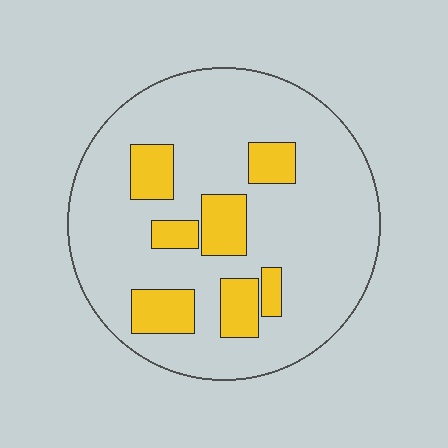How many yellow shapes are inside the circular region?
7.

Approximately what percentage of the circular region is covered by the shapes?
Approximately 20%.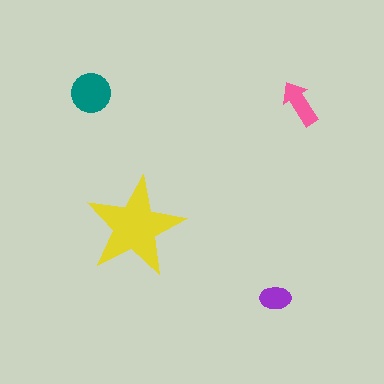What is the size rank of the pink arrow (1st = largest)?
3rd.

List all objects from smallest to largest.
The purple ellipse, the pink arrow, the teal circle, the yellow star.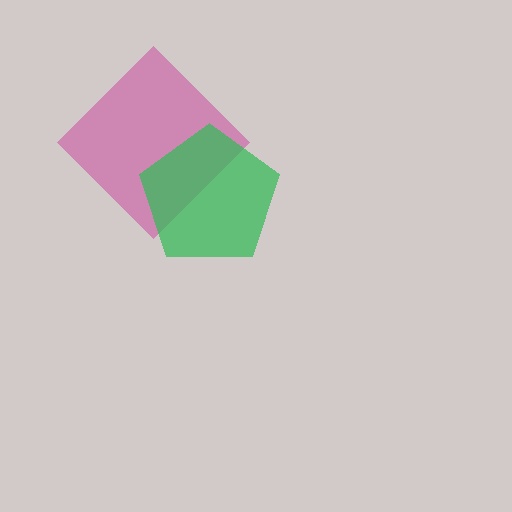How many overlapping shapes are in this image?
There are 2 overlapping shapes in the image.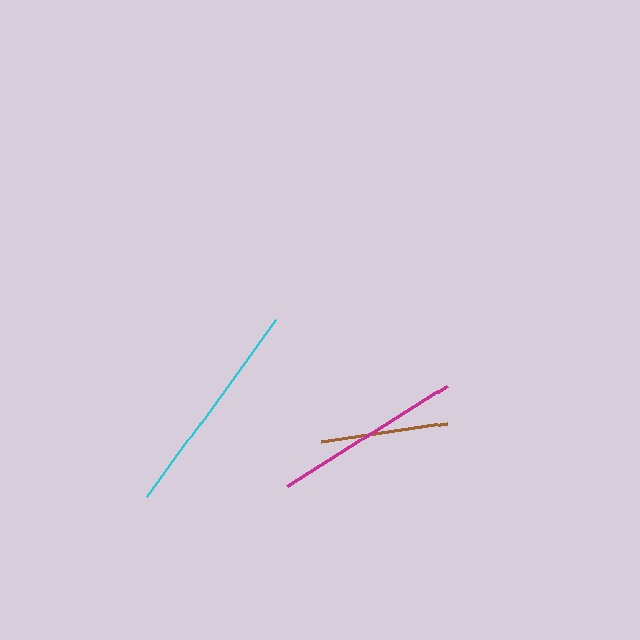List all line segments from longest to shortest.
From longest to shortest: cyan, magenta, brown.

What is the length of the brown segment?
The brown segment is approximately 127 pixels long.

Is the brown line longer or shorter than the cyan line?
The cyan line is longer than the brown line.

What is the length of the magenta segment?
The magenta segment is approximately 188 pixels long.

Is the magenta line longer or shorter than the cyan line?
The cyan line is longer than the magenta line.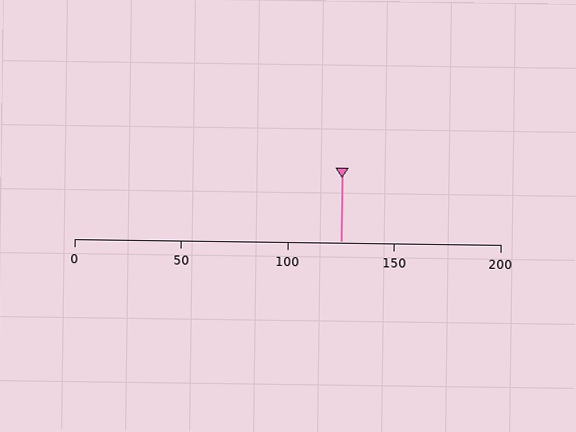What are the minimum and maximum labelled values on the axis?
The axis runs from 0 to 200.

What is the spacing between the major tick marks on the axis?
The major ticks are spaced 50 apart.